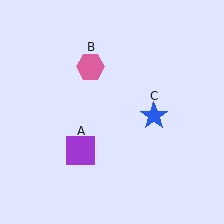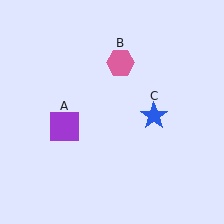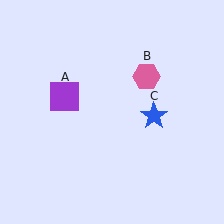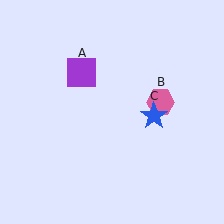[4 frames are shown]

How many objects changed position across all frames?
2 objects changed position: purple square (object A), pink hexagon (object B).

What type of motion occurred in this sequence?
The purple square (object A), pink hexagon (object B) rotated clockwise around the center of the scene.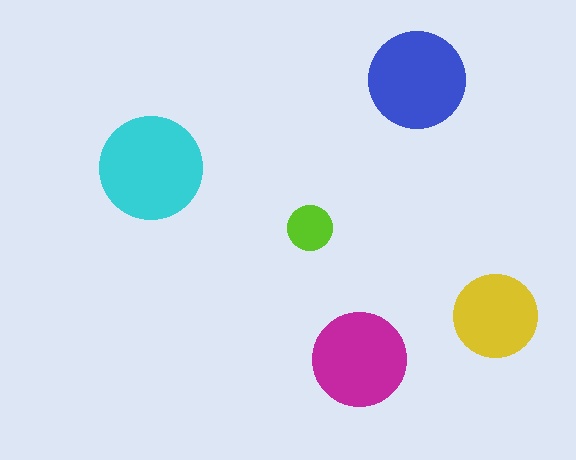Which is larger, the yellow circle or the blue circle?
The blue one.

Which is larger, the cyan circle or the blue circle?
The cyan one.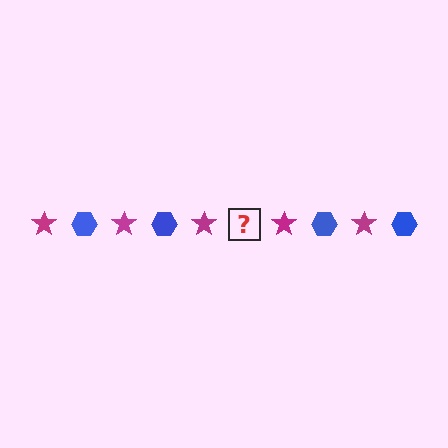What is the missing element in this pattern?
The missing element is a blue hexagon.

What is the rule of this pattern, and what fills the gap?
The rule is that the pattern alternates between magenta star and blue hexagon. The gap should be filled with a blue hexagon.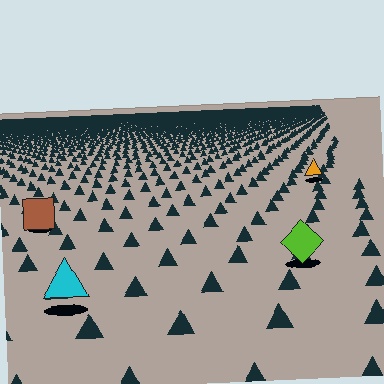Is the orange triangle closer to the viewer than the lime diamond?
No. The lime diamond is closer — you can tell from the texture gradient: the ground texture is coarser near it.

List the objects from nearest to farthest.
From nearest to farthest: the cyan triangle, the lime diamond, the brown square, the orange triangle.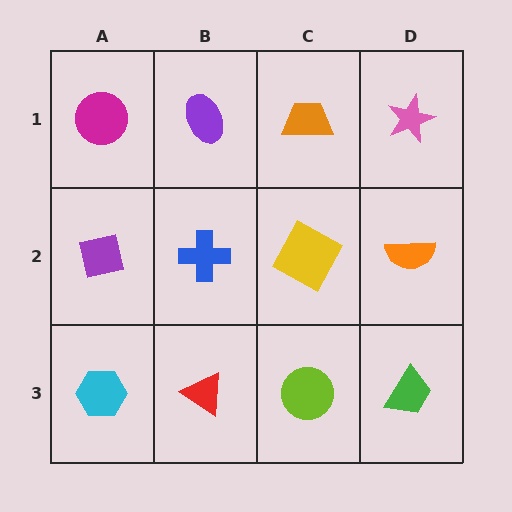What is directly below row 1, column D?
An orange semicircle.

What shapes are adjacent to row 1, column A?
A purple square (row 2, column A), a purple ellipse (row 1, column B).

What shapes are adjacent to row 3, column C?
A yellow square (row 2, column C), a red triangle (row 3, column B), a green trapezoid (row 3, column D).